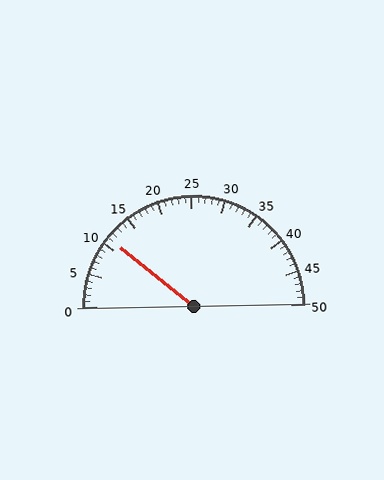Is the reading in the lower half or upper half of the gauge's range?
The reading is in the lower half of the range (0 to 50).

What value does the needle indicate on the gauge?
The needle indicates approximately 11.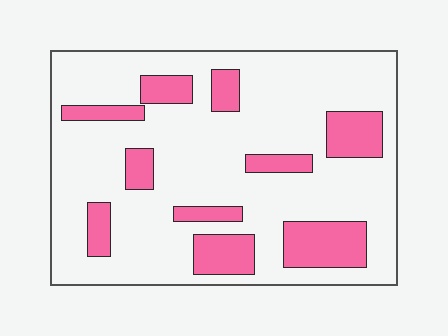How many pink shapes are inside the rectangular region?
10.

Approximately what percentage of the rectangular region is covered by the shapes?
Approximately 20%.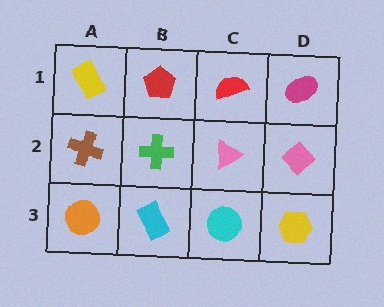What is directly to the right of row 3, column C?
A yellow hexagon.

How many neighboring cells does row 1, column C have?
3.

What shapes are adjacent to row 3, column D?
A pink diamond (row 2, column D), a cyan circle (row 3, column C).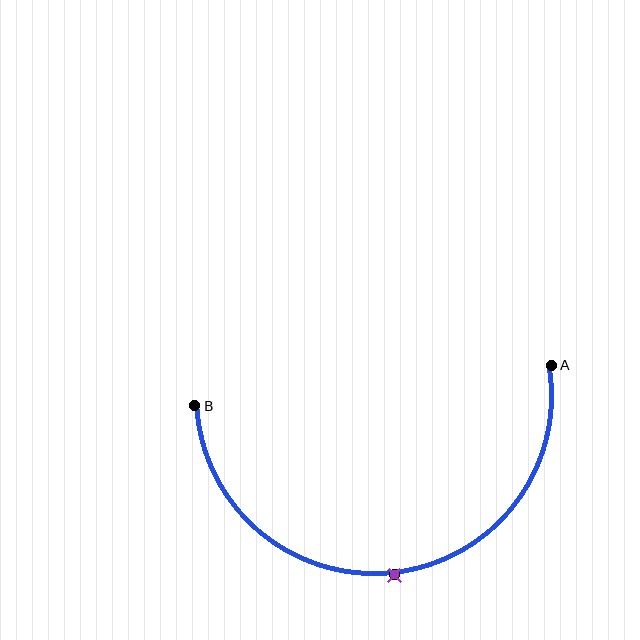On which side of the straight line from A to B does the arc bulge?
The arc bulges below the straight line connecting A and B.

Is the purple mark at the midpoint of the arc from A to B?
Yes. The purple mark lies on the arc at equal arc-length from both A and B — it is the arc midpoint.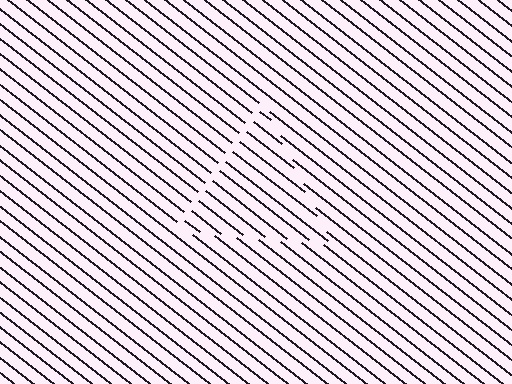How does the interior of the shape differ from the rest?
The interior of the shape contains the same grating, shifted by half a period — the contour is defined by the phase discontinuity where line-ends from the inner and outer gratings abut.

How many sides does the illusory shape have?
3 sides — the line-ends trace a triangle.